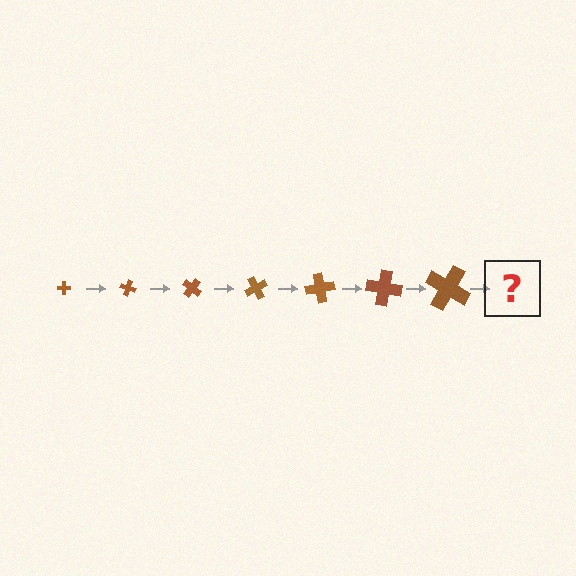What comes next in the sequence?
The next element should be a cross, larger than the previous one and rotated 140 degrees from the start.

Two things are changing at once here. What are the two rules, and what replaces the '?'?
The two rules are that the cross grows larger each step and it rotates 20 degrees each step. The '?' should be a cross, larger than the previous one and rotated 140 degrees from the start.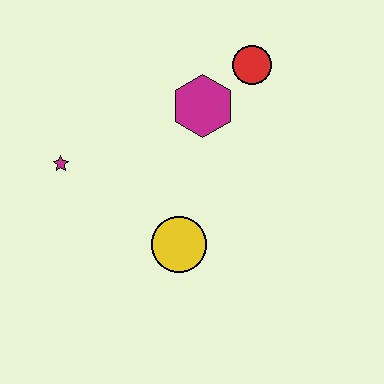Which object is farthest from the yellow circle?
The red circle is farthest from the yellow circle.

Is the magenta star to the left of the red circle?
Yes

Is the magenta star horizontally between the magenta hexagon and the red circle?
No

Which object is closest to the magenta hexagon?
The red circle is closest to the magenta hexagon.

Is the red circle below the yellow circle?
No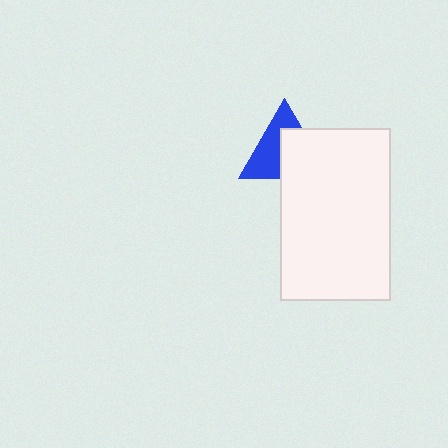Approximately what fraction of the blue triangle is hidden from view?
Roughly 50% of the blue triangle is hidden behind the white rectangle.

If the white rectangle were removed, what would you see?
You would see the complete blue triangle.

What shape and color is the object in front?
The object in front is a white rectangle.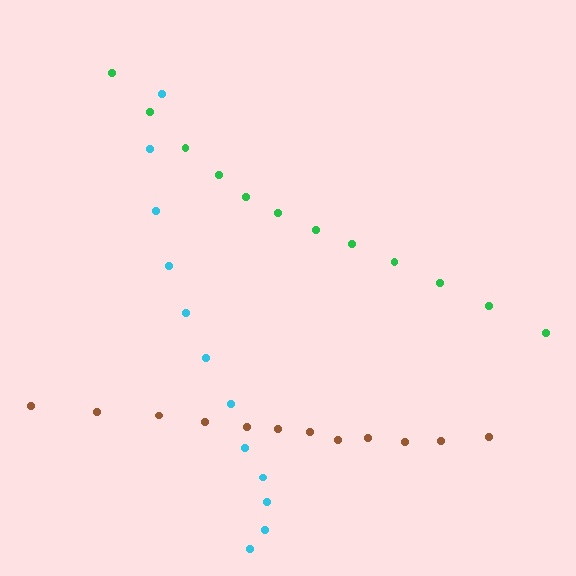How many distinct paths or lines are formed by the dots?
There are 3 distinct paths.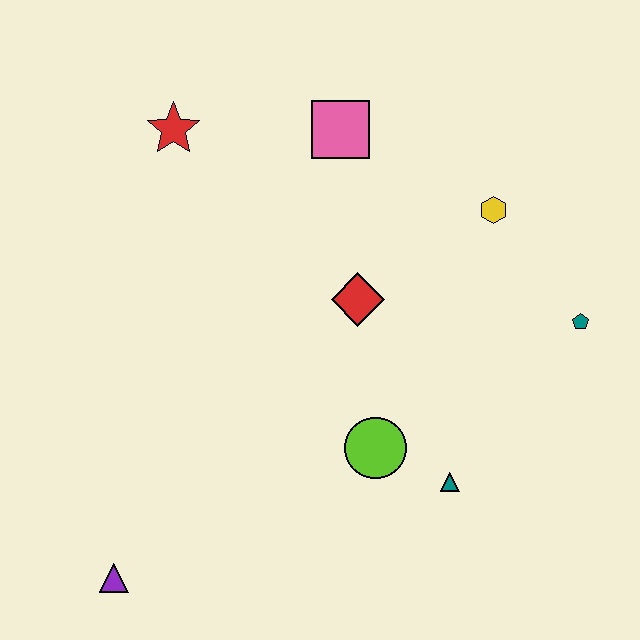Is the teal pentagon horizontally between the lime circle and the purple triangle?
No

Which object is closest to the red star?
The pink square is closest to the red star.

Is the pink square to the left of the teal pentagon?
Yes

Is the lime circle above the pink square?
No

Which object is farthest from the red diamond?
The purple triangle is farthest from the red diamond.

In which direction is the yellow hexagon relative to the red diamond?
The yellow hexagon is to the right of the red diamond.